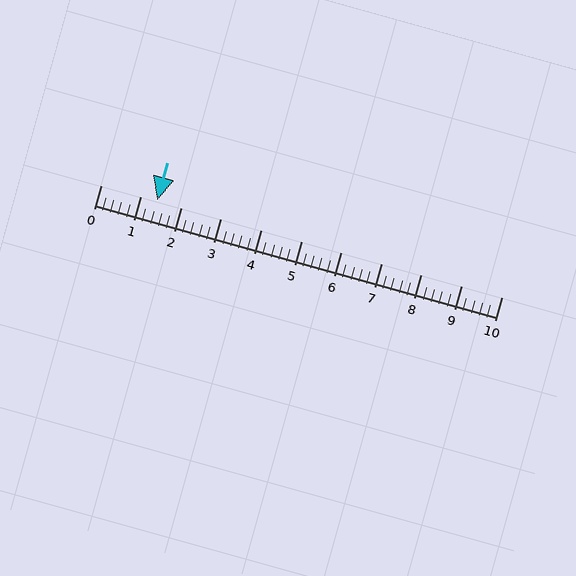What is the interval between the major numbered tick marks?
The major tick marks are spaced 1 units apart.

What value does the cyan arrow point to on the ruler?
The cyan arrow points to approximately 1.4.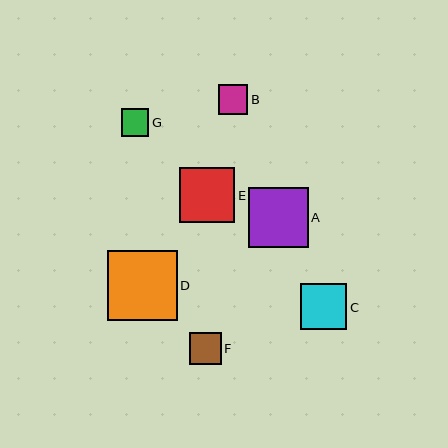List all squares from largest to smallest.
From largest to smallest: D, A, E, C, F, B, G.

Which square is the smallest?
Square G is the smallest with a size of approximately 28 pixels.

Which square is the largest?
Square D is the largest with a size of approximately 70 pixels.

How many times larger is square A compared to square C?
Square A is approximately 1.3 times the size of square C.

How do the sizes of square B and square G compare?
Square B and square G are approximately the same size.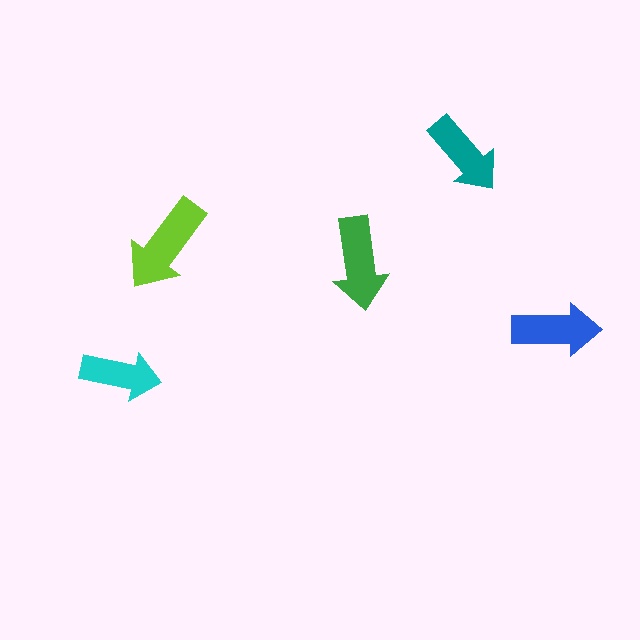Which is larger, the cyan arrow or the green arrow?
The green one.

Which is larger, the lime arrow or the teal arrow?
The lime one.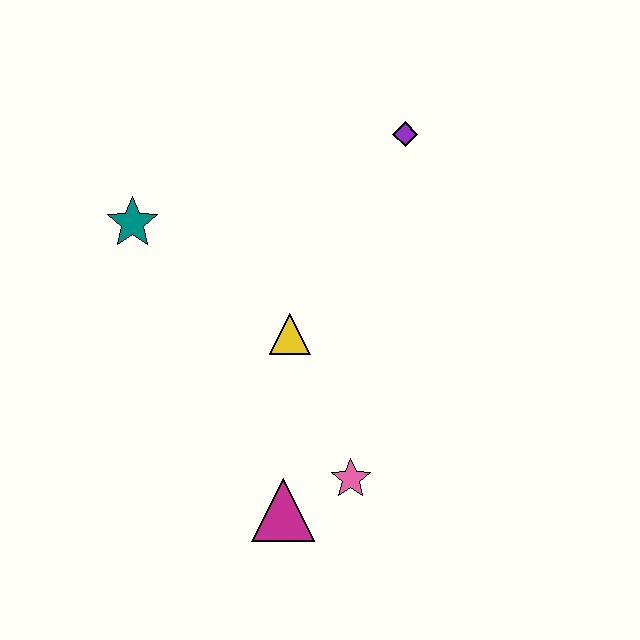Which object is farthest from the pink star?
The purple diamond is farthest from the pink star.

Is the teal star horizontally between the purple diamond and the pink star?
No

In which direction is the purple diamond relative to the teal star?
The purple diamond is to the right of the teal star.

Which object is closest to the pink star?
The magenta triangle is closest to the pink star.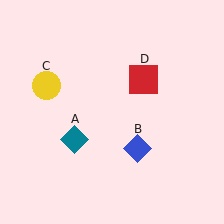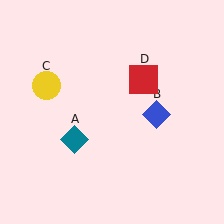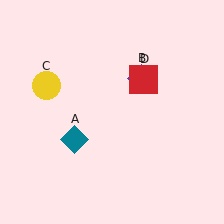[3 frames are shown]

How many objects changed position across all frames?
1 object changed position: blue diamond (object B).